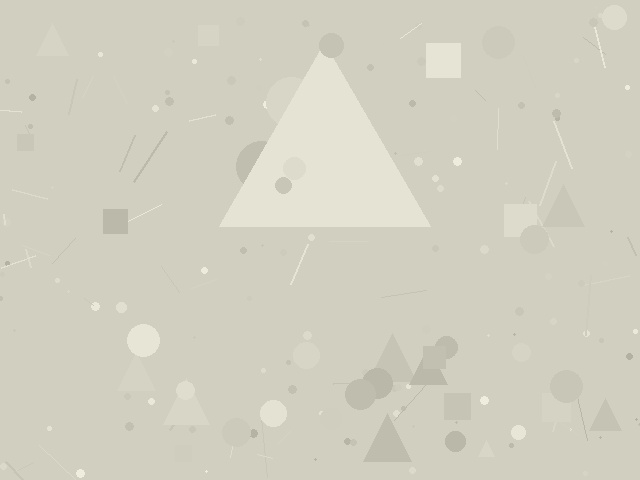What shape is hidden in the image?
A triangle is hidden in the image.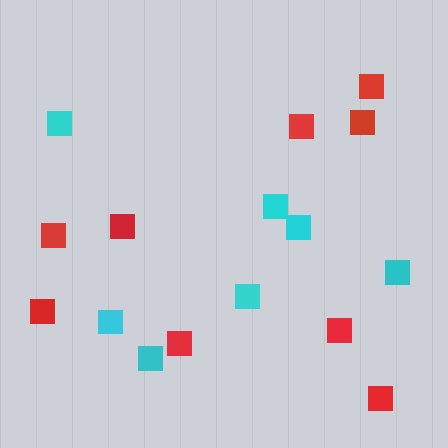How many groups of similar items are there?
There are 2 groups: one group of cyan squares (7) and one group of red squares (9).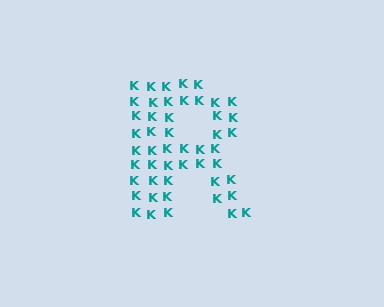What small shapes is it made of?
It is made of small letter K's.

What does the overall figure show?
The overall figure shows the letter R.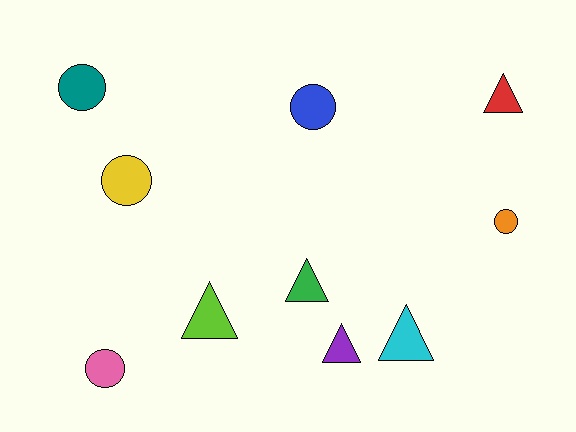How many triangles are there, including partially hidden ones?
There are 5 triangles.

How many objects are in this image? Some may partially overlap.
There are 10 objects.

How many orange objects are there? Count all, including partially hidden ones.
There is 1 orange object.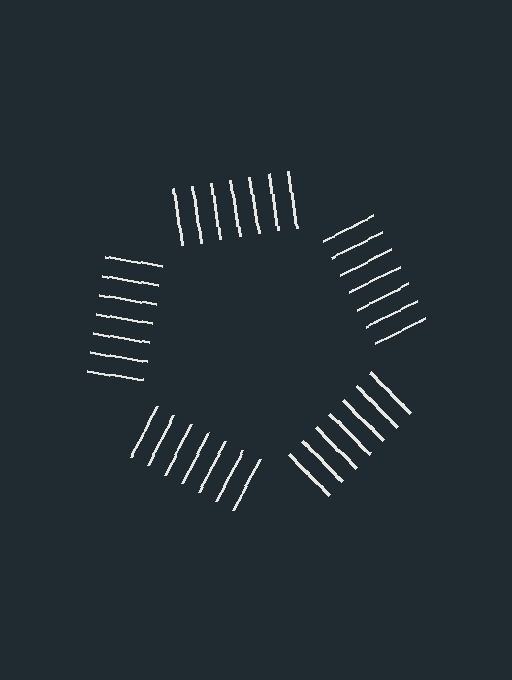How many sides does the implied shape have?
5 sides — the line-ends trace a pentagon.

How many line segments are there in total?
35 — 7 along each of the 5 edges.